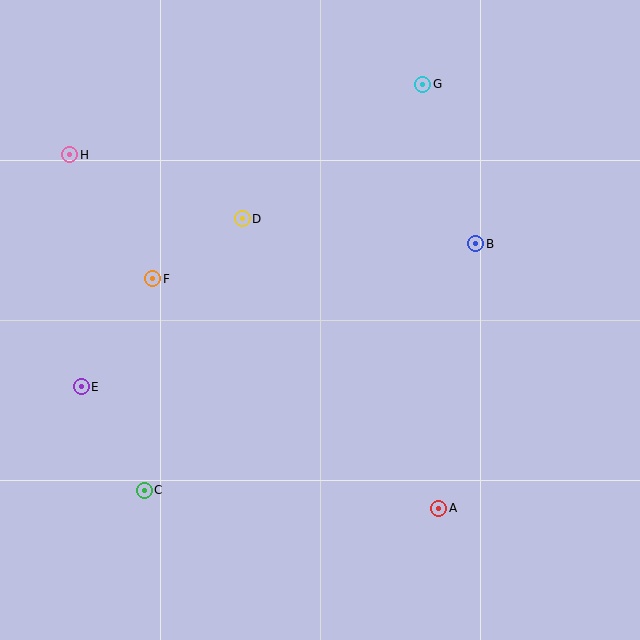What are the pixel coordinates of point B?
Point B is at (476, 244).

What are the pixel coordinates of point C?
Point C is at (144, 490).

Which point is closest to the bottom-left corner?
Point C is closest to the bottom-left corner.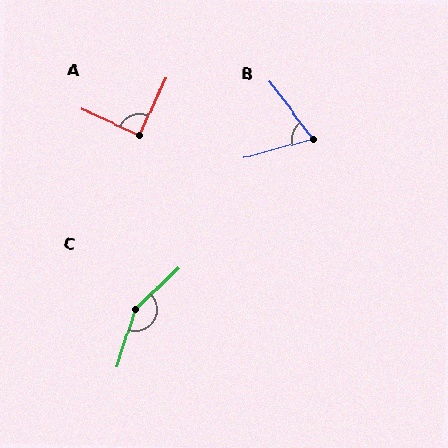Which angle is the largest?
C, at approximately 152 degrees.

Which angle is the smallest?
B, at approximately 68 degrees.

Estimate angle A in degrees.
Approximately 91 degrees.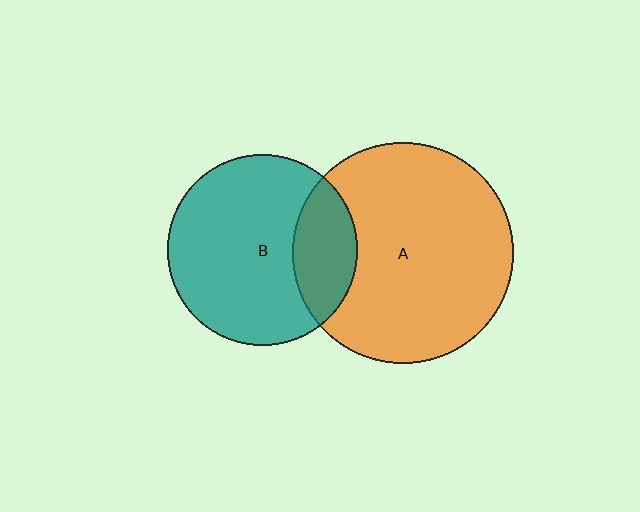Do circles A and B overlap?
Yes.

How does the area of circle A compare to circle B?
Approximately 1.3 times.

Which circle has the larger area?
Circle A (orange).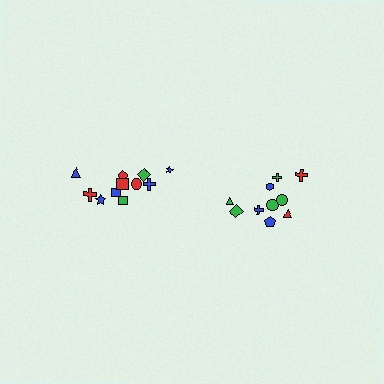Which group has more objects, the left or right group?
The left group.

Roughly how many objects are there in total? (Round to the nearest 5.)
Roughly 20 objects in total.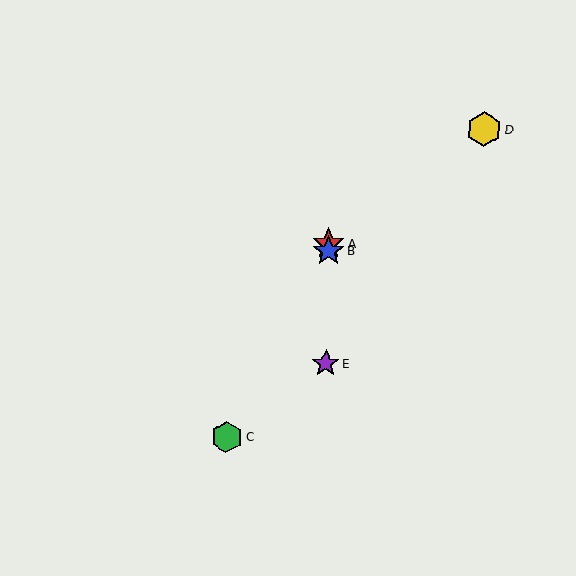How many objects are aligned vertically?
3 objects (A, B, E) are aligned vertically.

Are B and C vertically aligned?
No, B is at x≈328 and C is at x≈227.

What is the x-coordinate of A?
Object A is at x≈328.